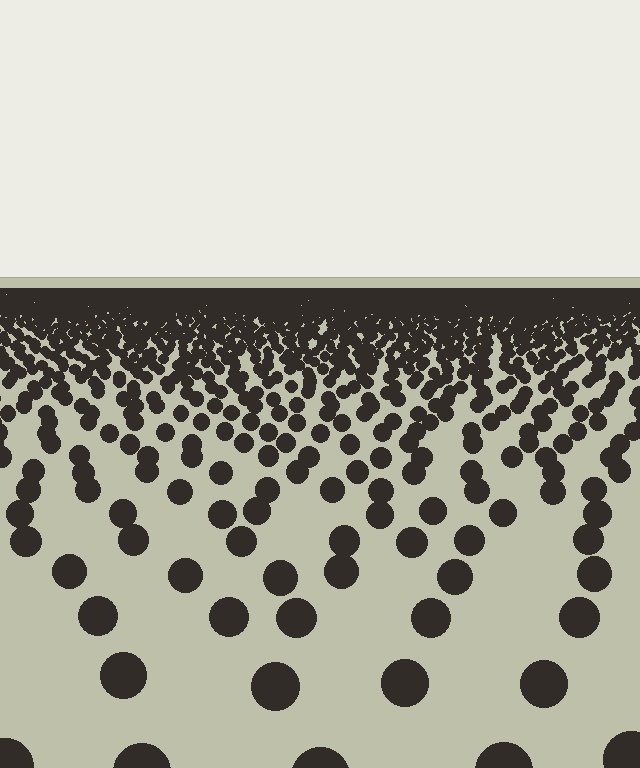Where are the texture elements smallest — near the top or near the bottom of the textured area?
Near the top.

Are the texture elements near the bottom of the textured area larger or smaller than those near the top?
Larger. Near the bottom, elements are closer to the viewer and appear at a bigger on-screen size.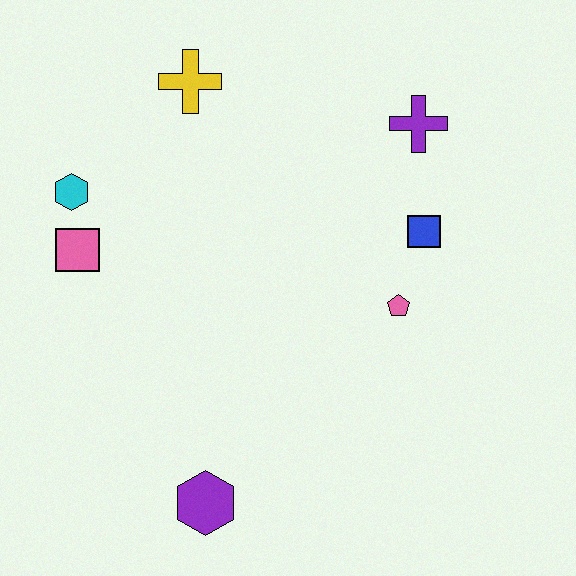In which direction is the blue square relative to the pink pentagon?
The blue square is above the pink pentagon.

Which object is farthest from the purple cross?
The purple hexagon is farthest from the purple cross.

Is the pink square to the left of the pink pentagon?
Yes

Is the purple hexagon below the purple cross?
Yes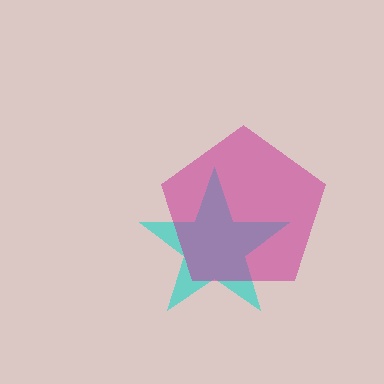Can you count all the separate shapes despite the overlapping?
Yes, there are 2 separate shapes.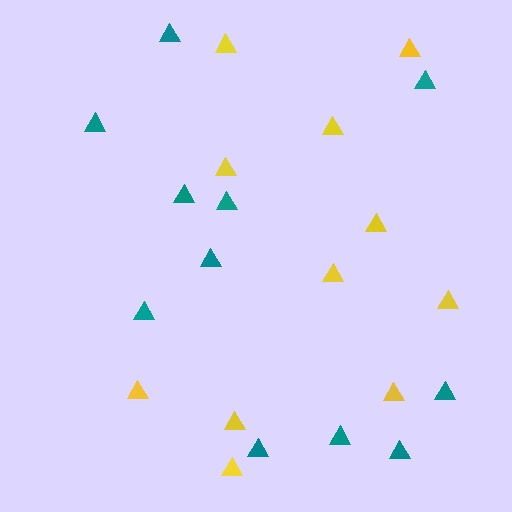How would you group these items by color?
There are 2 groups: one group of teal triangles (11) and one group of yellow triangles (11).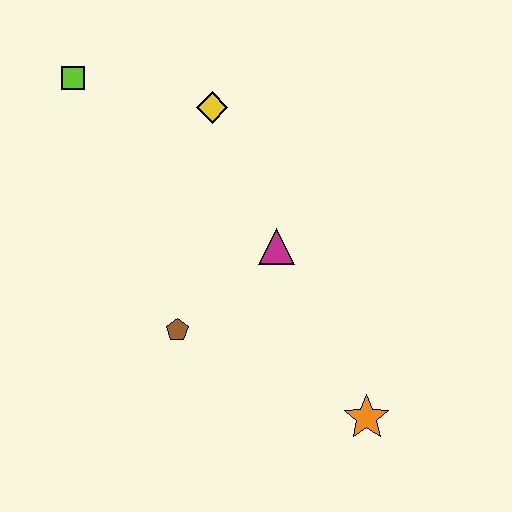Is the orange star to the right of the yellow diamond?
Yes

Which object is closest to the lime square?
The yellow diamond is closest to the lime square.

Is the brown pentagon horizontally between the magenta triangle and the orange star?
No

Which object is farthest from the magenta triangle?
The lime square is farthest from the magenta triangle.